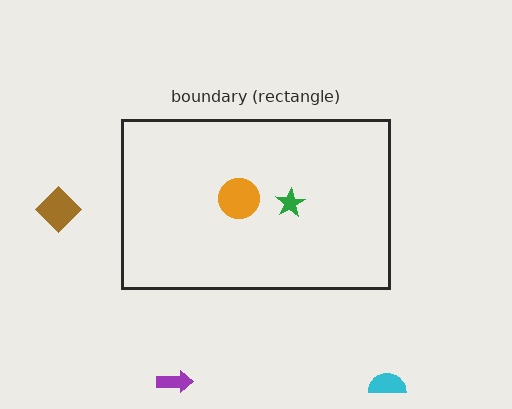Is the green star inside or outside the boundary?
Inside.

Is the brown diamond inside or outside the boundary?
Outside.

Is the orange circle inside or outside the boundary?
Inside.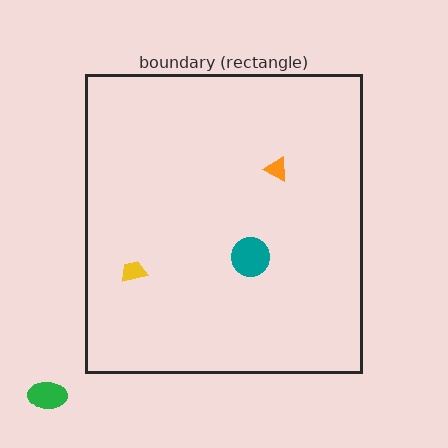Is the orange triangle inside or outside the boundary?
Inside.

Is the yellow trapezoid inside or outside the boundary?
Inside.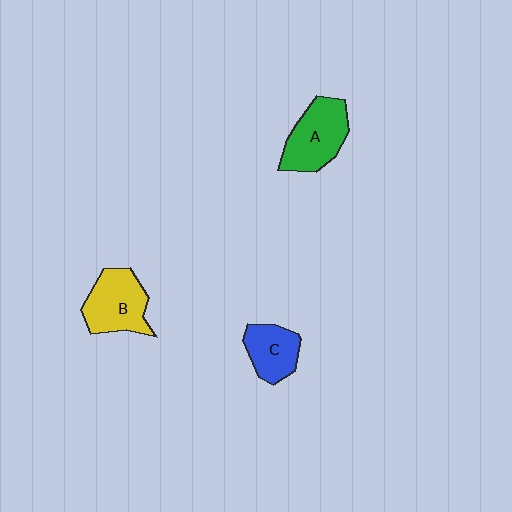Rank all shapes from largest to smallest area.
From largest to smallest: A (green), B (yellow), C (blue).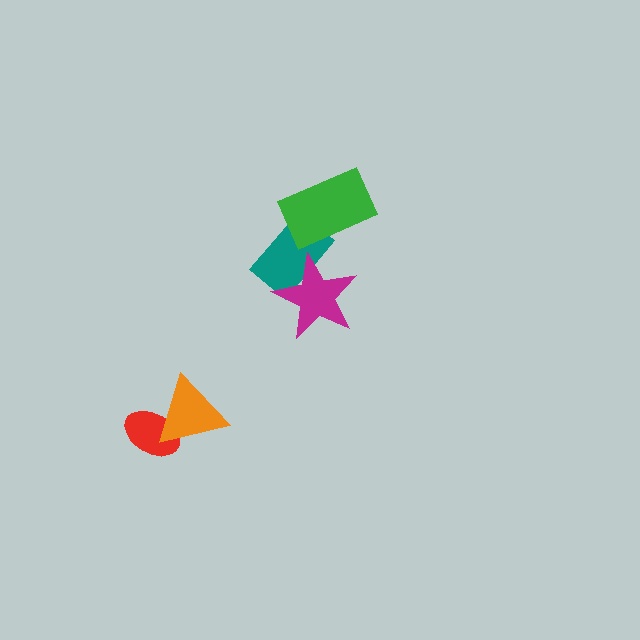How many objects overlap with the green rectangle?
1 object overlaps with the green rectangle.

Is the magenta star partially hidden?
No, no other shape covers it.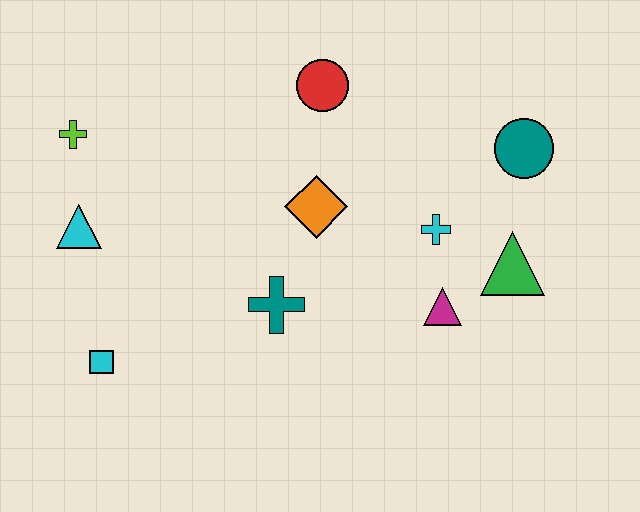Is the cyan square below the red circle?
Yes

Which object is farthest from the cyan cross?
The lime cross is farthest from the cyan cross.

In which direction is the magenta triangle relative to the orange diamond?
The magenta triangle is to the right of the orange diamond.